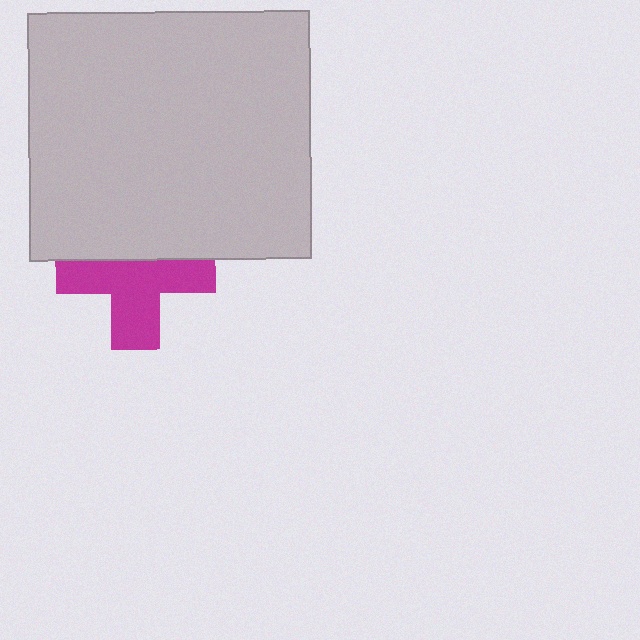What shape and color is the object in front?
The object in front is a light gray rectangle.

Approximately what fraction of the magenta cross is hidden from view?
Roughly 40% of the magenta cross is hidden behind the light gray rectangle.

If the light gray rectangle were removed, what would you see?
You would see the complete magenta cross.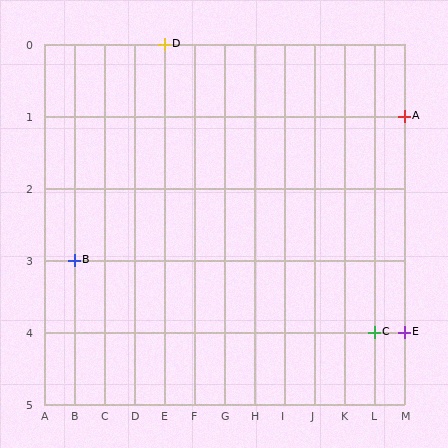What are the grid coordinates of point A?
Point A is at grid coordinates (M, 1).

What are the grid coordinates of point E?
Point E is at grid coordinates (M, 4).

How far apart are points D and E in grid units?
Points D and E are 8 columns and 4 rows apart (about 8.9 grid units diagonally).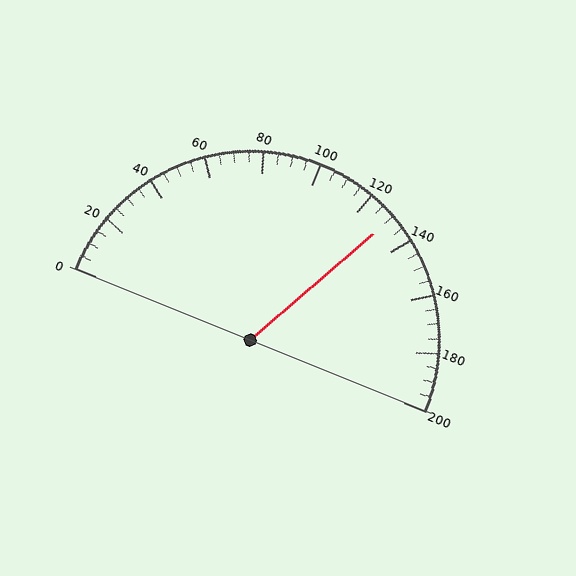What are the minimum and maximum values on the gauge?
The gauge ranges from 0 to 200.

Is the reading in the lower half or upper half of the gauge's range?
The reading is in the upper half of the range (0 to 200).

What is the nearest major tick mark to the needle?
The nearest major tick mark is 120.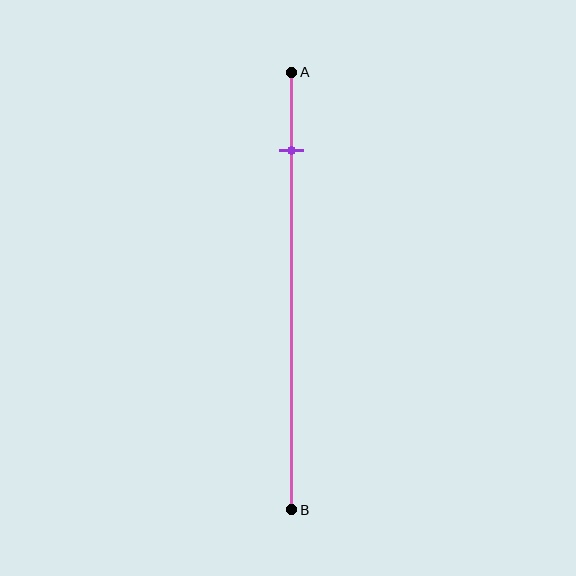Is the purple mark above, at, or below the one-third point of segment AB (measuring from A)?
The purple mark is above the one-third point of segment AB.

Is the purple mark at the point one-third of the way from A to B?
No, the mark is at about 20% from A, not at the 33% one-third point.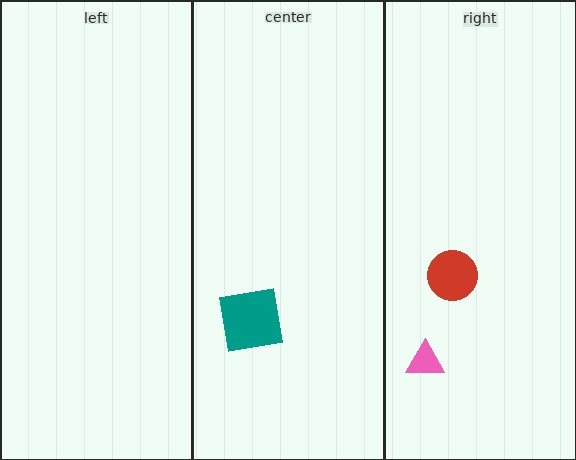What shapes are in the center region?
The teal square.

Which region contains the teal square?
The center region.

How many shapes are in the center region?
1.